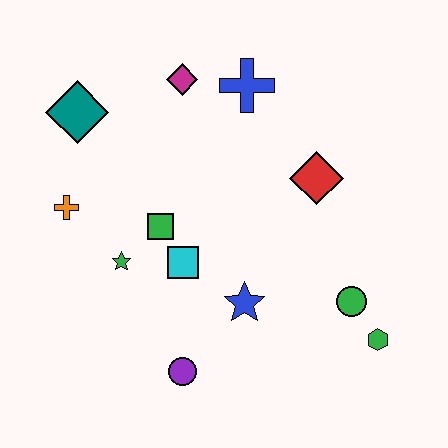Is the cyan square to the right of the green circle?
No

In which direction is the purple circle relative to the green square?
The purple circle is below the green square.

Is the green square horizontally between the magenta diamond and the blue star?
No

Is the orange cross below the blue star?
No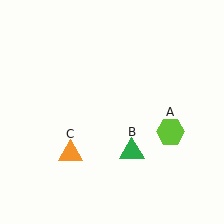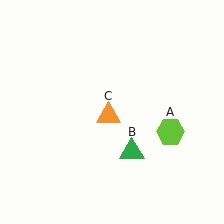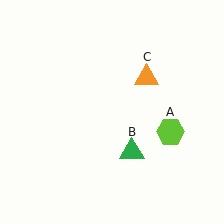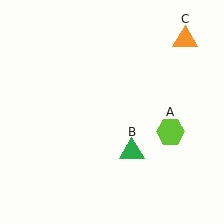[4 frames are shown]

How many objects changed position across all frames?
1 object changed position: orange triangle (object C).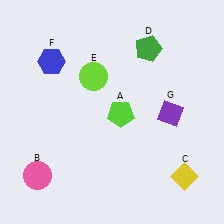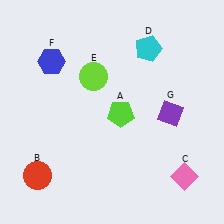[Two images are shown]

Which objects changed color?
B changed from pink to red. C changed from yellow to pink. D changed from green to cyan.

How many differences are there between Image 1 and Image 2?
There are 3 differences between the two images.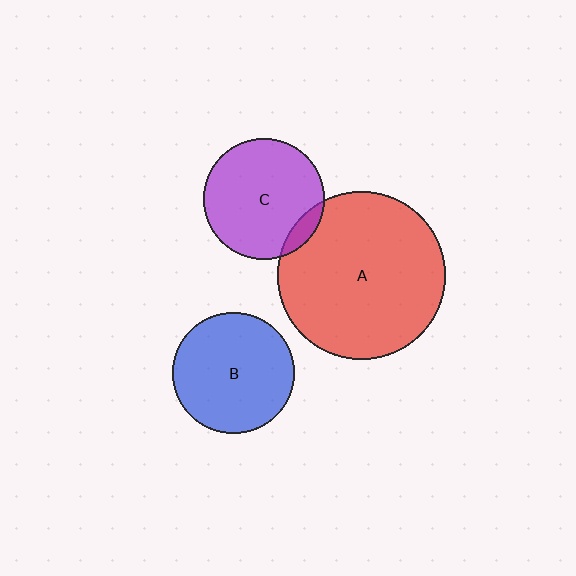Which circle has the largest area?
Circle A (red).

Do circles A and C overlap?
Yes.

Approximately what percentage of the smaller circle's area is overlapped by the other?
Approximately 10%.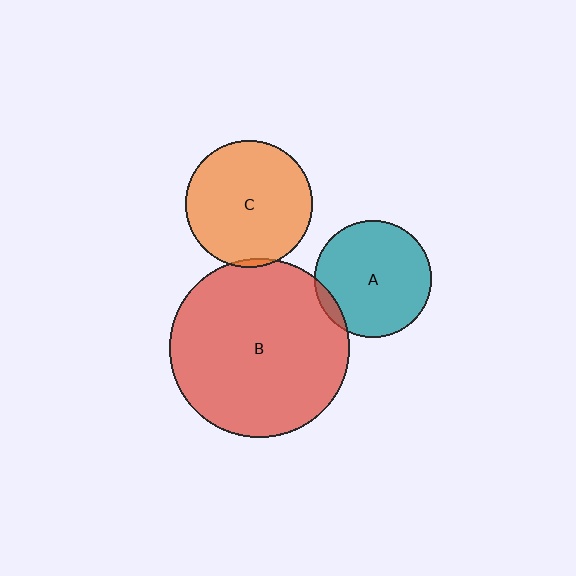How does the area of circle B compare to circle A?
Approximately 2.3 times.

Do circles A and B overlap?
Yes.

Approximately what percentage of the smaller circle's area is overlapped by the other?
Approximately 5%.